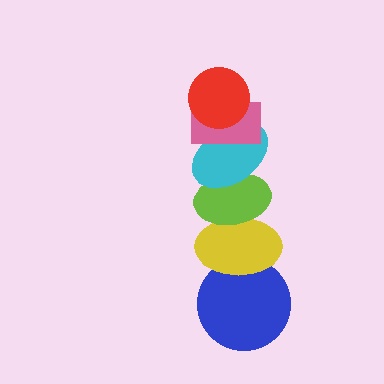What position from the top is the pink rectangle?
The pink rectangle is 2nd from the top.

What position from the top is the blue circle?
The blue circle is 6th from the top.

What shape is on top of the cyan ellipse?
The pink rectangle is on top of the cyan ellipse.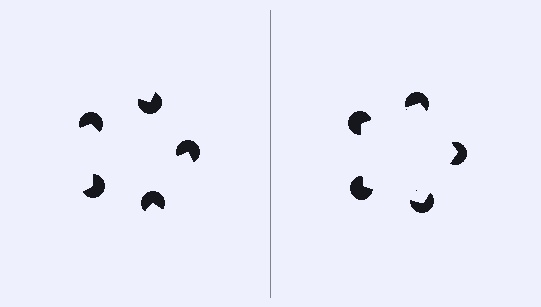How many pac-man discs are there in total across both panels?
10 — 5 on each side.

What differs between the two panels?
The pac-man discs are positioned identically on both sides; only the wedge orientations differ. On the right they align to a pentagon; on the left they are misaligned.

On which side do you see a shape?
An illusory pentagon appears on the right side. On the left side the wedge cuts are rotated, so no coherent shape forms.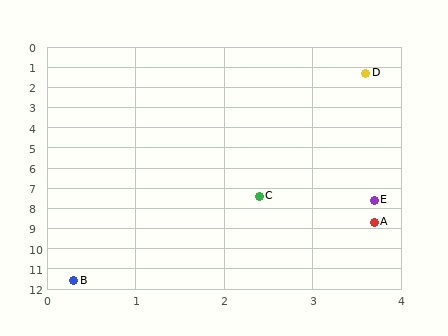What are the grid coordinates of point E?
Point E is at approximately (3.7, 7.6).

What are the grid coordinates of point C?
Point C is at approximately (2.4, 7.4).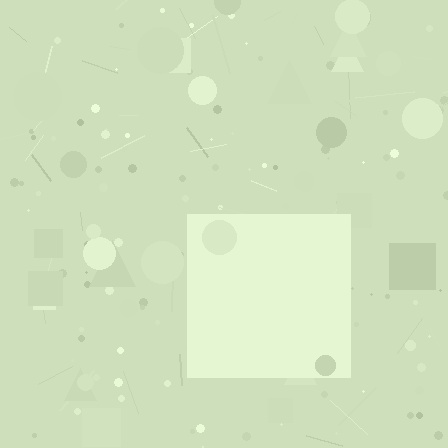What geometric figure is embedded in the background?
A square is embedded in the background.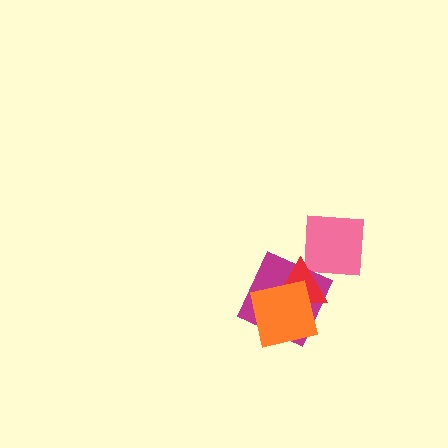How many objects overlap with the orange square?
2 objects overlap with the orange square.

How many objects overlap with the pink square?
1 object overlaps with the pink square.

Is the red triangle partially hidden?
Yes, it is partially covered by another shape.